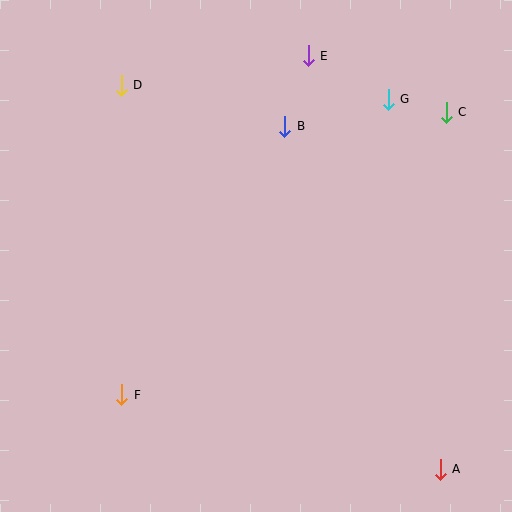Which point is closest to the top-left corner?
Point D is closest to the top-left corner.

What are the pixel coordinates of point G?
Point G is at (388, 99).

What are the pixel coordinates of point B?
Point B is at (285, 126).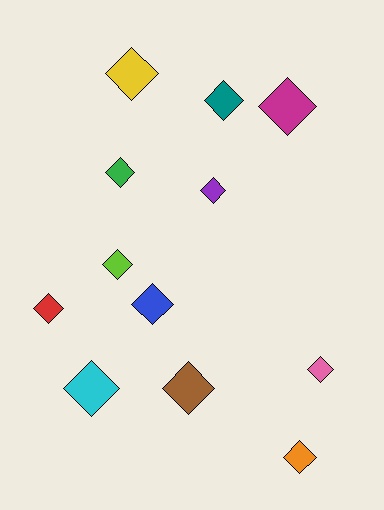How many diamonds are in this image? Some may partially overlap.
There are 12 diamonds.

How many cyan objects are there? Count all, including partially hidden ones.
There is 1 cyan object.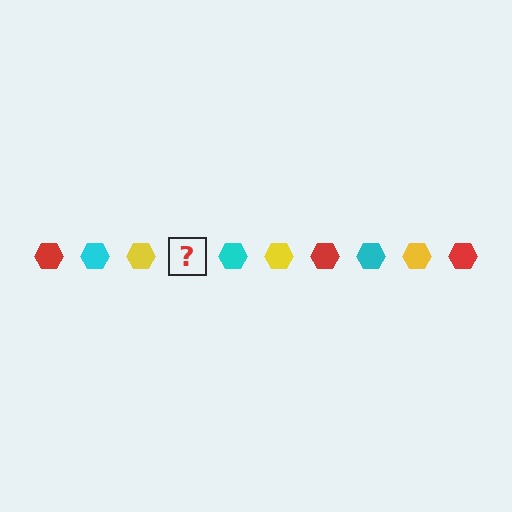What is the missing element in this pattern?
The missing element is a red hexagon.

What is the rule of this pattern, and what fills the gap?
The rule is that the pattern cycles through red, cyan, yellow hexagons. The gap should be filled with a red hexagon.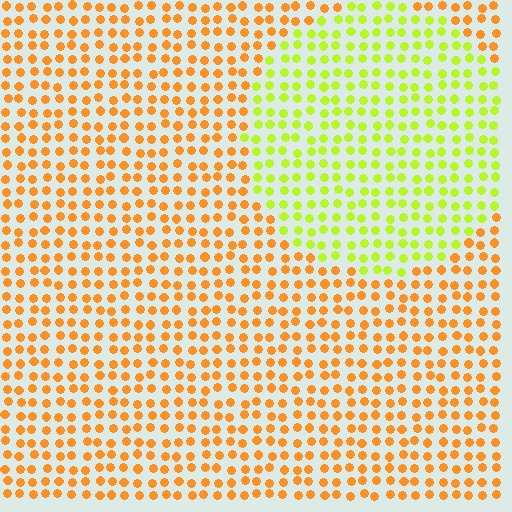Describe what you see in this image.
The image is filled with small orange elements in a uniform arrangement. A circle-shaped region is visible where the elements are tinted to a slightly different hue, forming a subtle color boundary.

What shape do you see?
I see a circle.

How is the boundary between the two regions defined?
The boundary is defined purely by a slight shift in hue (about 49 degrees). Spacing, size, and orientation are identical on both sides.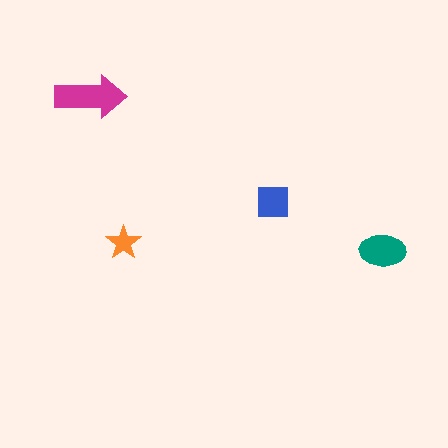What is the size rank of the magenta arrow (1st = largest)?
1st.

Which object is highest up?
The magenta arrow is topmost.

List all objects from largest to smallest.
The magenta arrow, the teal ellipse, the blue square, the orange star.